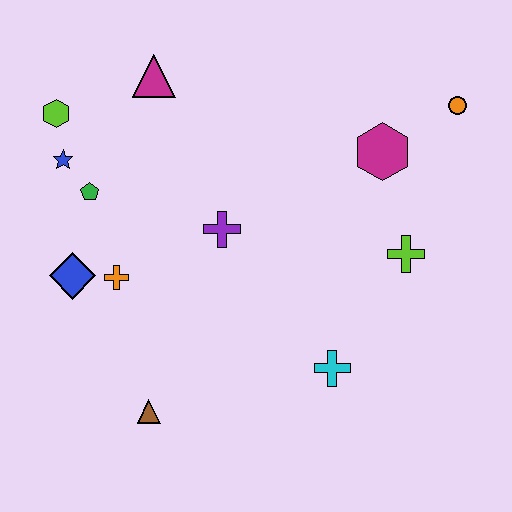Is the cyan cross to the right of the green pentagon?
Yes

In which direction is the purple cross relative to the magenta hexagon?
The purple cross is to the left of the magenta hexagon.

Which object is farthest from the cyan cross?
The lime hexagon is farthest from the cyan cross.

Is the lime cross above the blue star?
No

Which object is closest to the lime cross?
The magenta hexagon is closest to the lime cross.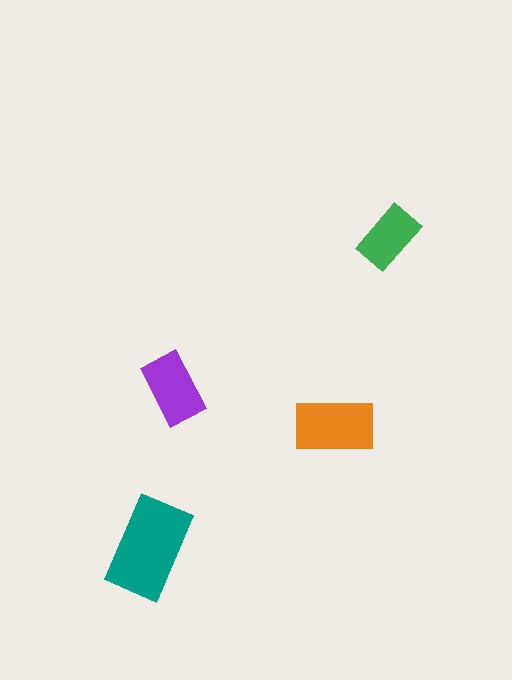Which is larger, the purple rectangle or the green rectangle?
The purple one.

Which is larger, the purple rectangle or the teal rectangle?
The teal one.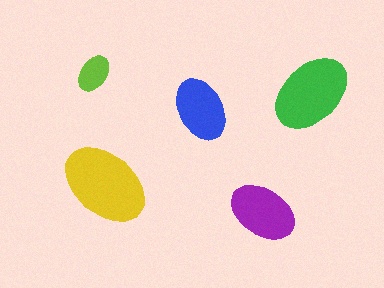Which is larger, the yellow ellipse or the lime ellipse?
The yellow one.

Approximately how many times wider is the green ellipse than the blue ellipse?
About 1.5 times wider.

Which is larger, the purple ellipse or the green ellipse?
The green one.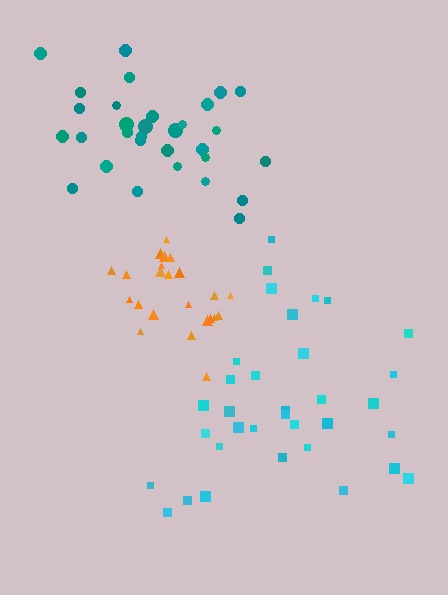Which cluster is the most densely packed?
Orange.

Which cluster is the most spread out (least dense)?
Cyan.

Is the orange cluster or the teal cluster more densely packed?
Orange.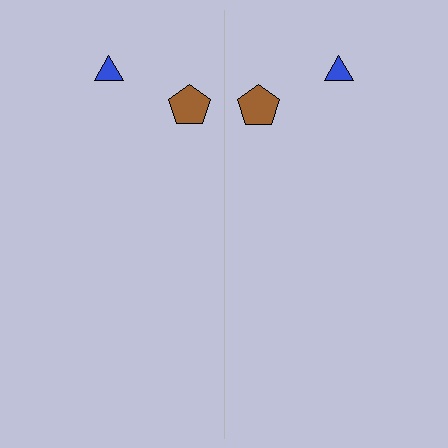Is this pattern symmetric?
Yes, this pattern has bilateral (reflection) symmetry.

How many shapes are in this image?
There are 4 shapes in this image.